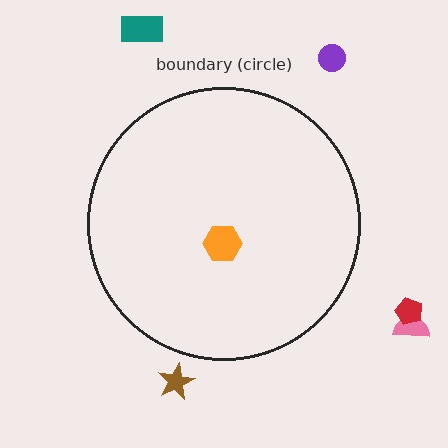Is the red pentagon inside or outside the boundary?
Outside.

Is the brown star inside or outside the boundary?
Outside.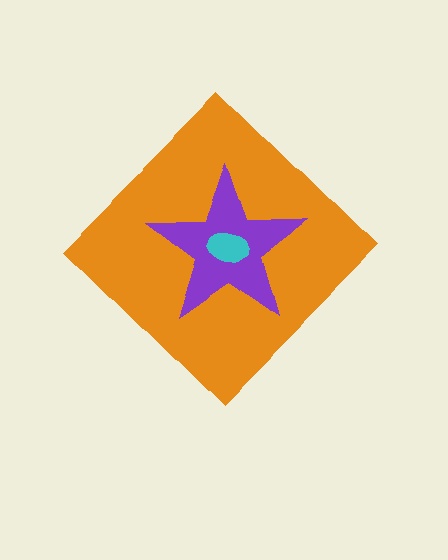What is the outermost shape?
The orange diamond.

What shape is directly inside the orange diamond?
The purple star.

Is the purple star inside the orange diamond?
Yes.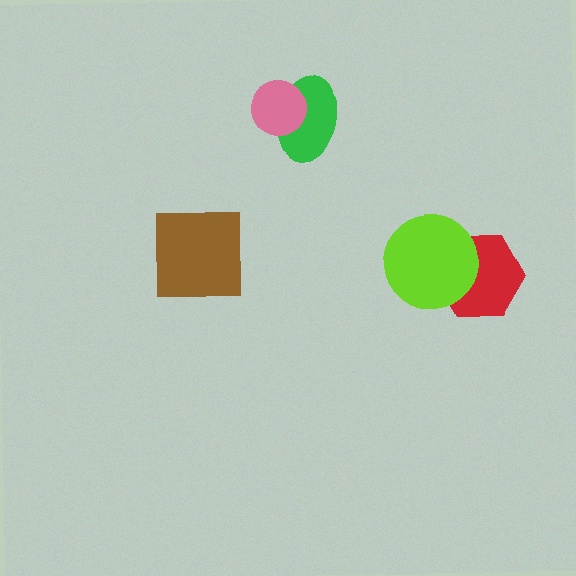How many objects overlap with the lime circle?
1 object overlaps with the lime circle.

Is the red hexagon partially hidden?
Yes, it is partially covered by another shape.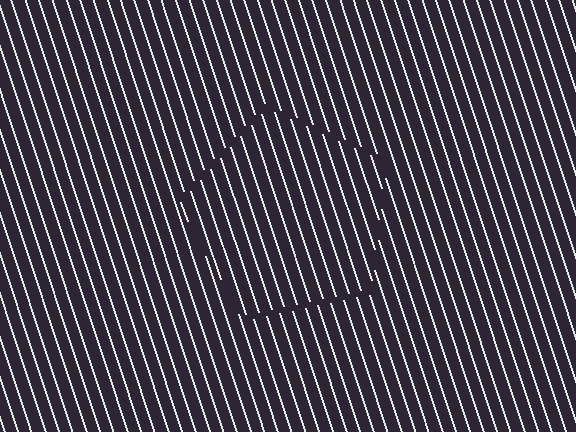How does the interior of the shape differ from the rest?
The interior of the shape contains the same grating, shifted by half a period — the contour is defined by the phase discontinuity where line-ends from the inner and outer gratings abut.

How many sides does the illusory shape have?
5 sides — the line-ends trace a pentagon.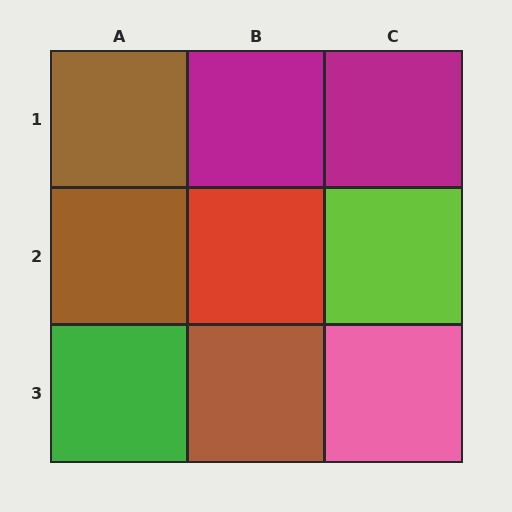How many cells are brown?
3 cells are brown.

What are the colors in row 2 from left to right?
Brown, red, lime.